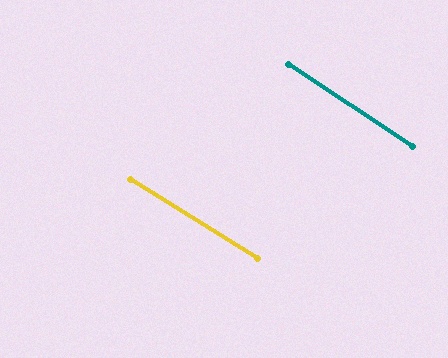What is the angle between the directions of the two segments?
Approximately 1 degree.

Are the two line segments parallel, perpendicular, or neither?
Parallel — their directions differ by only 1.5°.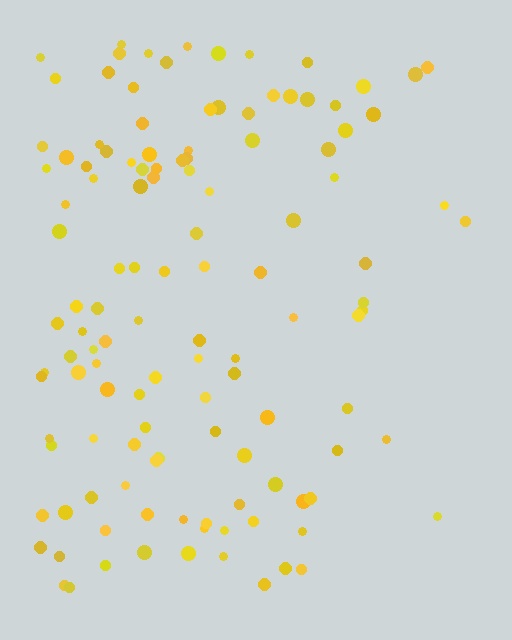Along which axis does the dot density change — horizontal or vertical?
Horizontal.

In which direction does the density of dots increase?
From right to left, with the left side densest.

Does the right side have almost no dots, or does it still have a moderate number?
Still a moderate number, just noticeably fewer than the left.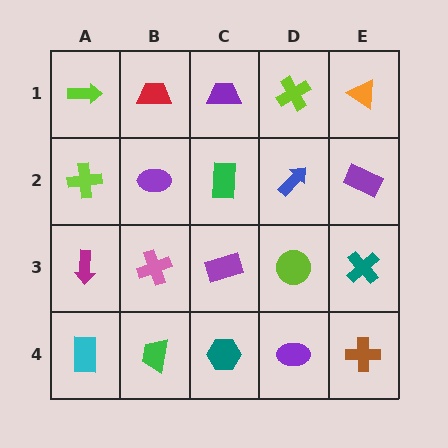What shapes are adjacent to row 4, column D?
A lime circle (row 3, column D), a teal hexagon (row 4, column C), a brown cross (row 4, column E).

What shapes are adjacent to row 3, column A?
A lime cross (row 2, column A), a cyan rectangle (row 4, column A), a pink cross (row 3, column B).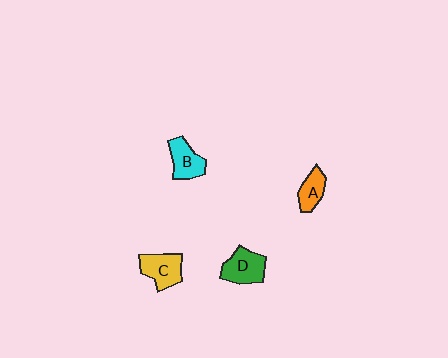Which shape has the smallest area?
Shape A (orange).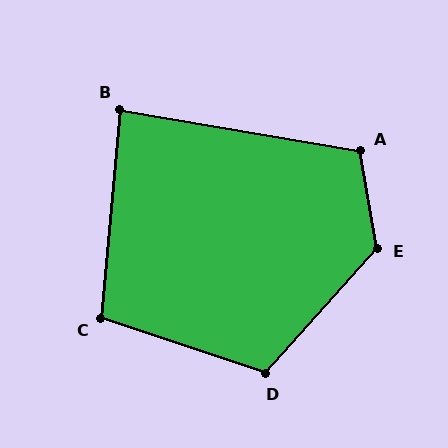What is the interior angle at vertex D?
Approximately 113 degrees (obtuse).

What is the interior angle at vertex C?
Approximately 103 degrees (obtuse).